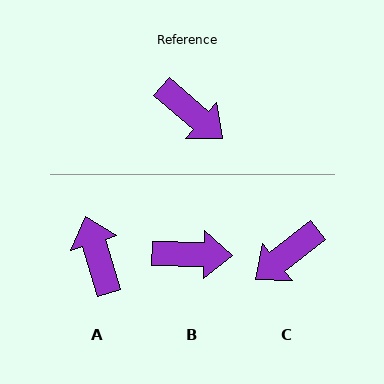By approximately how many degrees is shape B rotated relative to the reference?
Approximately 39 degrees counter-clockwise.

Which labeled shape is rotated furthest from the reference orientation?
A, about 148 degrees away.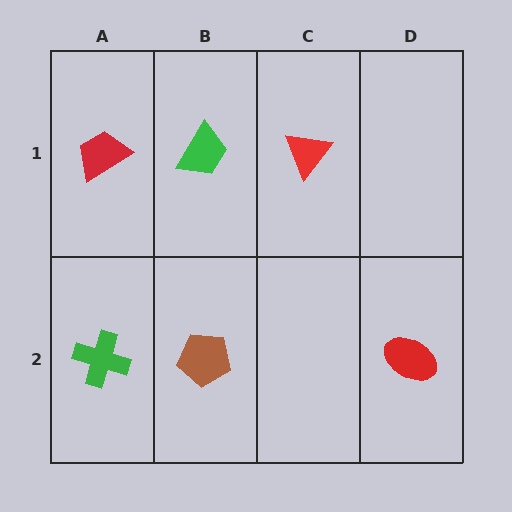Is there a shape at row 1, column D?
No, that cell is empty.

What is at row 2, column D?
A red ellipse.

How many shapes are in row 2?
3 shapes.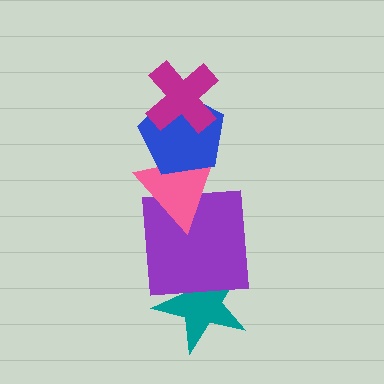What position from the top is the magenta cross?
The magenta cross is 1st from the top.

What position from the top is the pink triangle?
The pink triangle is 3rd from the top.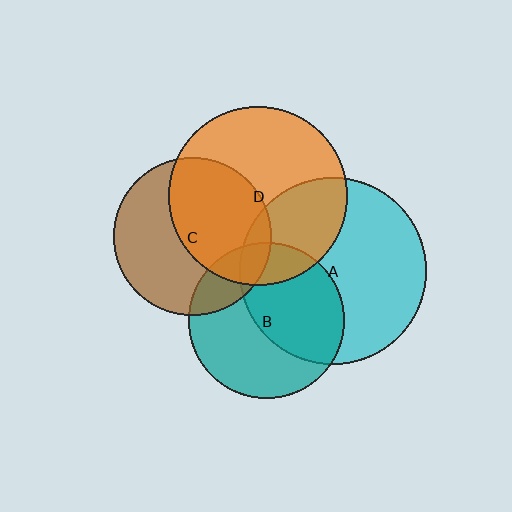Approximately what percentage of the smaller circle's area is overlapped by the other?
Approximately 20%.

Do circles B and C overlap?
Yes.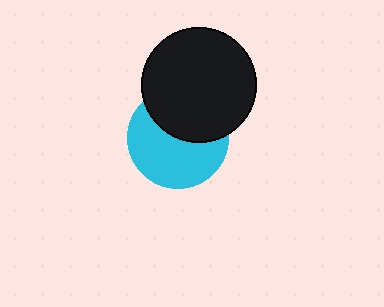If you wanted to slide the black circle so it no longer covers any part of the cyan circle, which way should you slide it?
Slide it up — that is the most direct way to separate the two shapes.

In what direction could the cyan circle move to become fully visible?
The cyan circle could move down. That would shift it out from behind the black circle entirely.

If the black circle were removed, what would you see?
You would see the complete cyan circle.